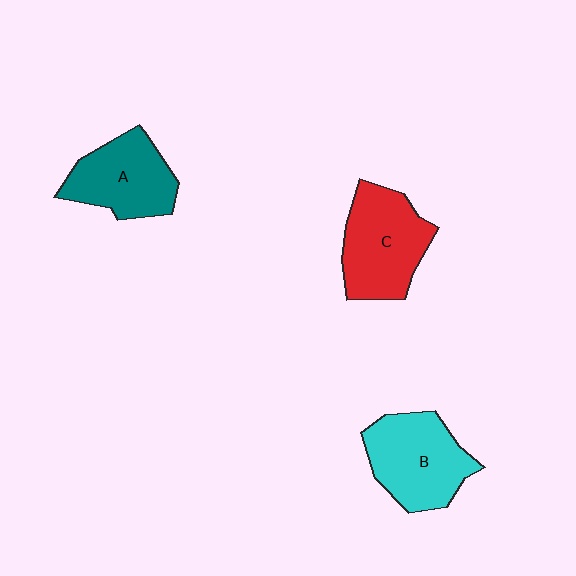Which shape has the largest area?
Shape C (red).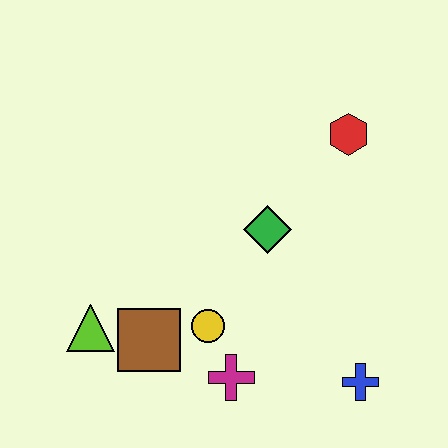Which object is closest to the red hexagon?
The green diamond is closest to the red hexagon.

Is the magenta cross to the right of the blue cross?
No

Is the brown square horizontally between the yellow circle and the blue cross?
No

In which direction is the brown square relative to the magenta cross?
The brown square is to the left of the magenta cross.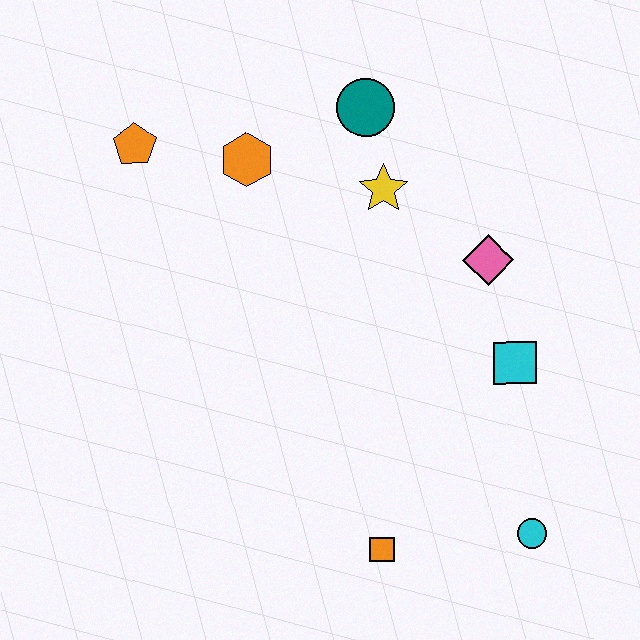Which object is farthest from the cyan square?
The orange pentagon is farthest from the cyan square.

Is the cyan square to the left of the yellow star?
No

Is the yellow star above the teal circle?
No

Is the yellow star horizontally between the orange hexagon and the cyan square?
Yes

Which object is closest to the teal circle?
The yellow star is closest to the teal circle.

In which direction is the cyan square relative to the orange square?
The cyan square is above the orange square.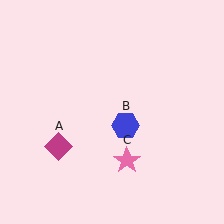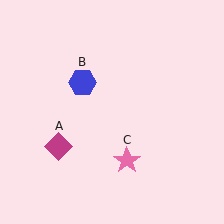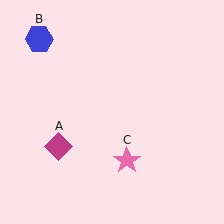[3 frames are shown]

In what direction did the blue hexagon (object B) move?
The blue hexagon (object B) moved up and to the left.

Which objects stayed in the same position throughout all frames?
Magenta diamond (object A) and pink star (object C) remained stationary.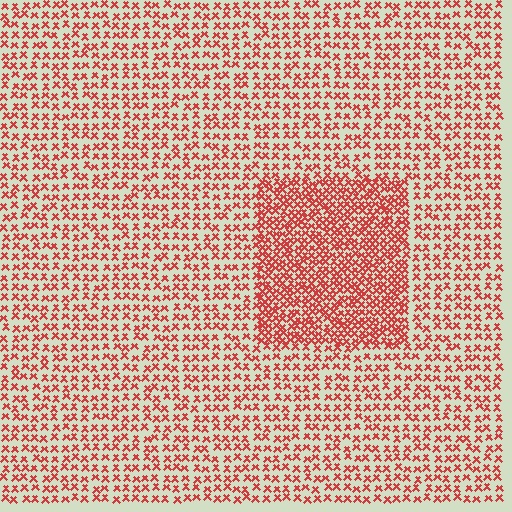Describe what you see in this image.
The image contains small red elements arranged at two different densities. A rectangle-shaped region is visible where the elements are more densely packed than the surrounding area.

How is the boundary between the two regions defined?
The boundary is defined by a change in element density (approximately 2.0x ratio). All elements are the same color, size, and shape.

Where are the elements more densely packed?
The elements are more densely packed inside the rectangle boundary.